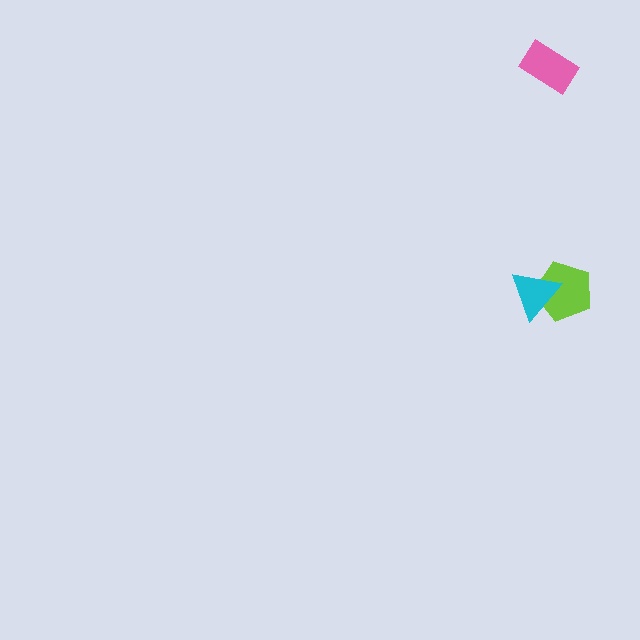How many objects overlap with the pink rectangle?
0 objects overlap with the pink rectangle.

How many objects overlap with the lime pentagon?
1 object overlaps with the lime pentagon.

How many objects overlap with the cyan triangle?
1 object overlaps with the cyan triangle.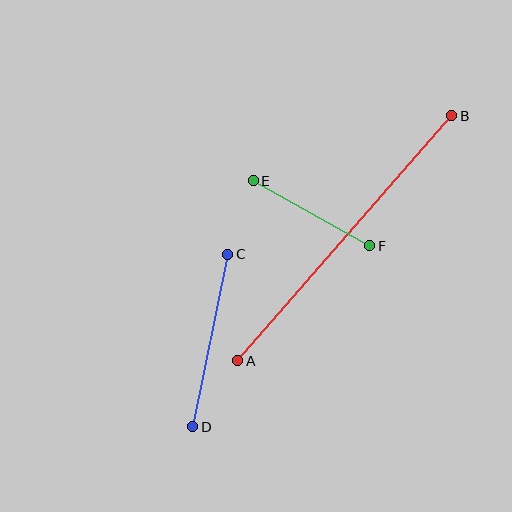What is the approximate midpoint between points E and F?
The midpoint is at approximately (312, 213) pixels.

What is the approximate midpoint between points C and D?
The midpoint is at approximately (210, 341) pixels.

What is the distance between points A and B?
The distance is approximately 325 pixels.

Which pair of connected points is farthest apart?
Points A and B are farthest apart.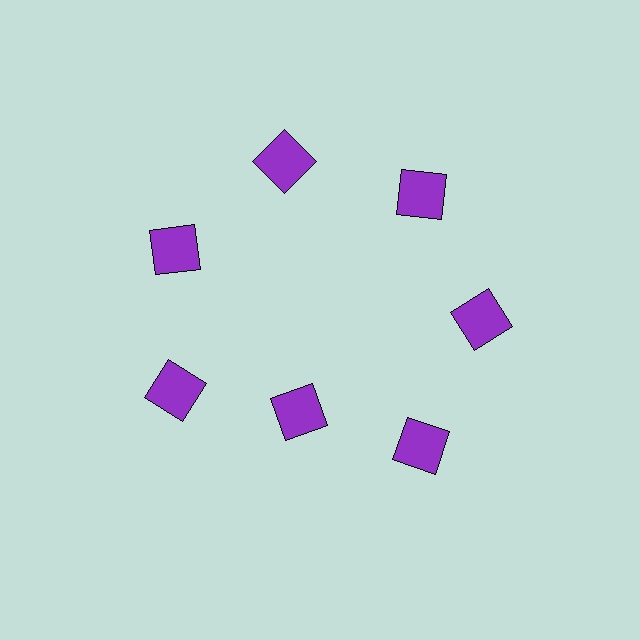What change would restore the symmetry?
The symmetry would be restored by moving it outward, back onto the ring so that all 7 squares sit at equal angles and equal distance from the center.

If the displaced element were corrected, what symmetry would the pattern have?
It would have 7-fold rotational symmetry — the pattern would map onto itself every 51 degrees.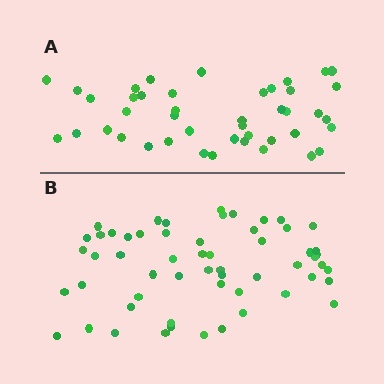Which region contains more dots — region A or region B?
Region B (the bottom region) has more dots.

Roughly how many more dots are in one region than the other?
Region B has approximately 15 more dots than region A.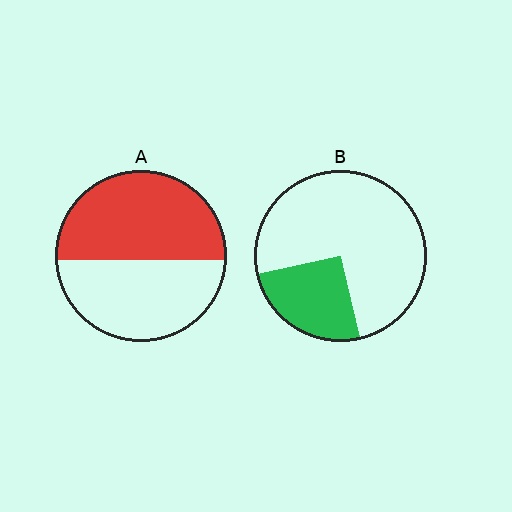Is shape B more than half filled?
No.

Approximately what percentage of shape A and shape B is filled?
A is approximately 55% and B is approximately 25%.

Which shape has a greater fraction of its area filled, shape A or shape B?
Shape A.